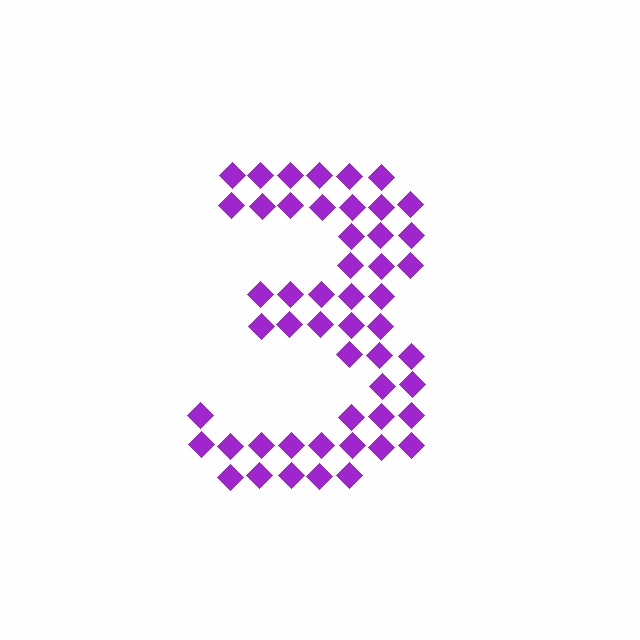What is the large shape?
The large shape is the digit 3.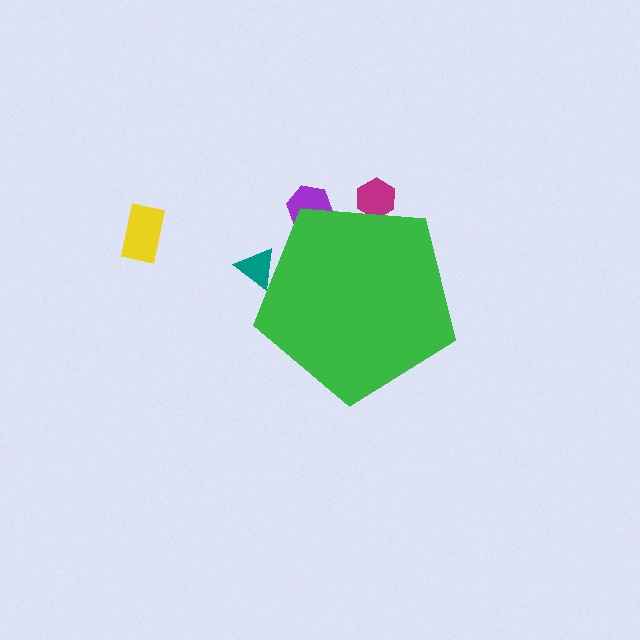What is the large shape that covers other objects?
A green pentagon.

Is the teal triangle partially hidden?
Yes, the teal triangle is partially hidden behind the green pentagon.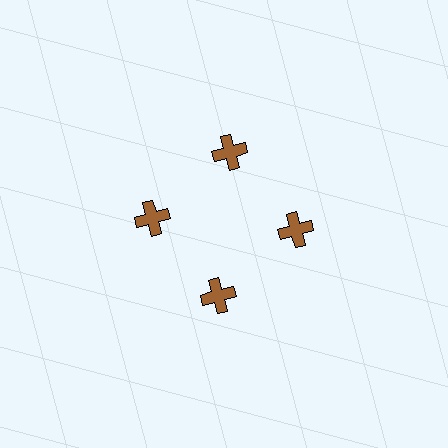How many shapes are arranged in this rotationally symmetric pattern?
There are 4 shapes, arranged in 4 groups of 1.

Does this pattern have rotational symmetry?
Yes, this pattern has 4-fold rotational symmetry. It looks the same after rotating 90 degrees around the center.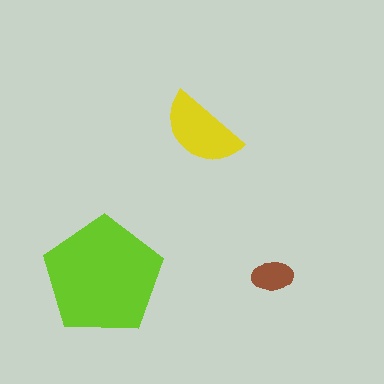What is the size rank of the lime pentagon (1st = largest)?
1st.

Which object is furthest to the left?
The lime pentagon is leftmost.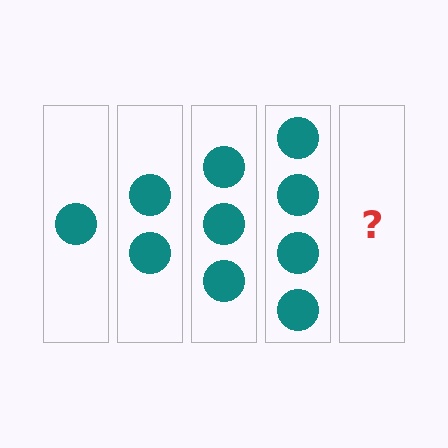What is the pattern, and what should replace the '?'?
The pattern is that each step adds one more circle. The '?' should be 5 circles.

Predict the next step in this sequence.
The next step is 5 circles.